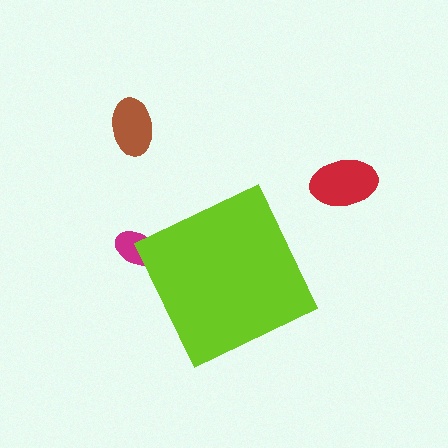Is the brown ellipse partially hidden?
No, the brown ellipse is fully visible.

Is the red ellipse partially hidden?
No, the red ellipse is fully visible.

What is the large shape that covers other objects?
A lime diamond.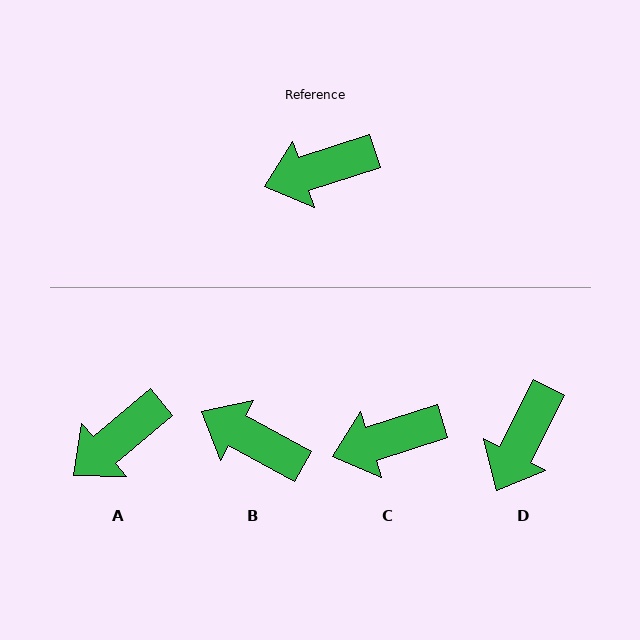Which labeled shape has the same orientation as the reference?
C.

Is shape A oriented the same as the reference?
No, it is off by about 22 degrees.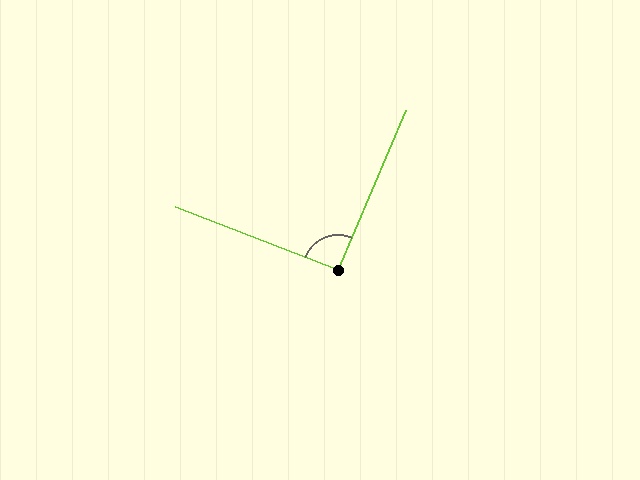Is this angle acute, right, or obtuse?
It is approximately a right angle.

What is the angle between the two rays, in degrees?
Approximately 92 degrees.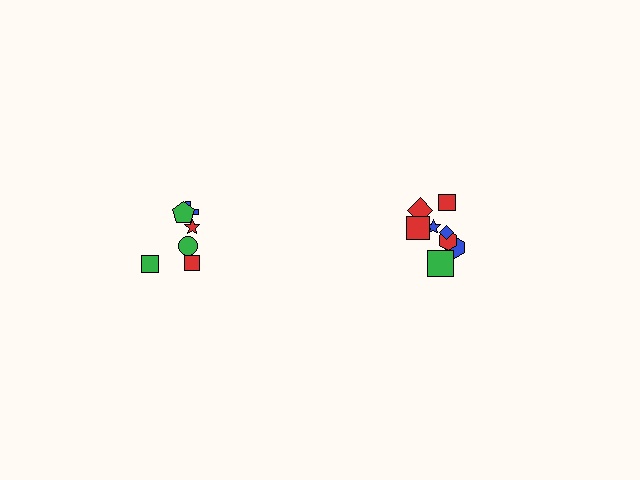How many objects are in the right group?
There are 8 objects.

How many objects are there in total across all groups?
There are 14 objects.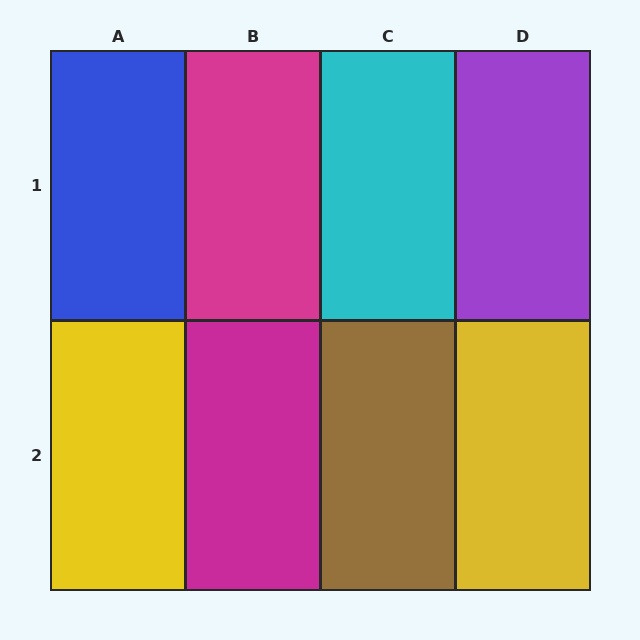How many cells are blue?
1 cell is blue.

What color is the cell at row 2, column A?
Yellow.